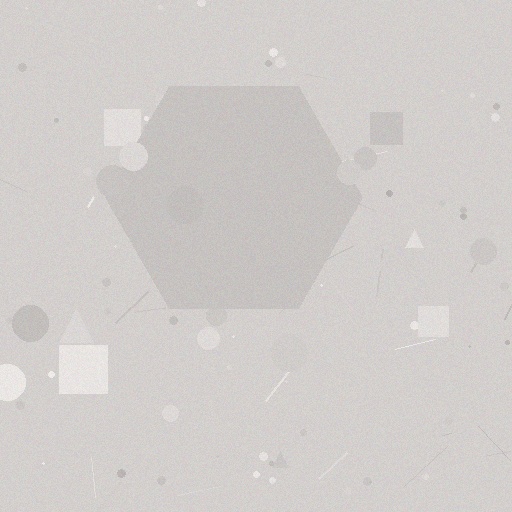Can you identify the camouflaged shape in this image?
The camouflaged shape is a hexagon.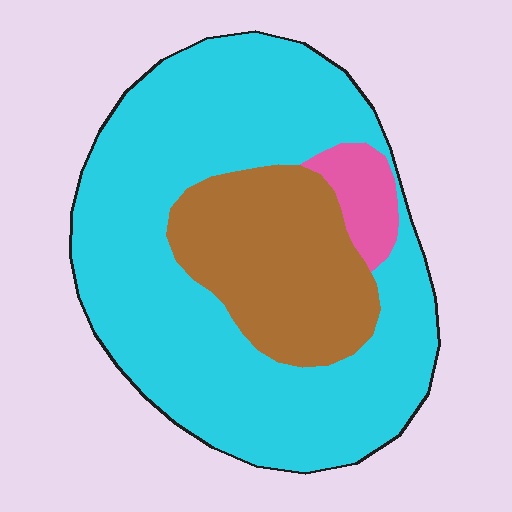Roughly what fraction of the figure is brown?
Brown takes up about one quarter (1/4) of the figure.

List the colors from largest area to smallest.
From largest to smallest: cyan, brown, pink.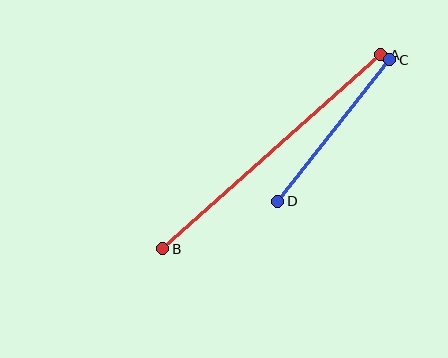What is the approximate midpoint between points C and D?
The midpoint is at approximately (334, 131) pixels.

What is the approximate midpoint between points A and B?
The midpoint is at approximately (272, 152) pixels.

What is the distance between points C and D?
The distance is approximately 181 pixels.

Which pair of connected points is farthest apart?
Points A and B are farthest apart.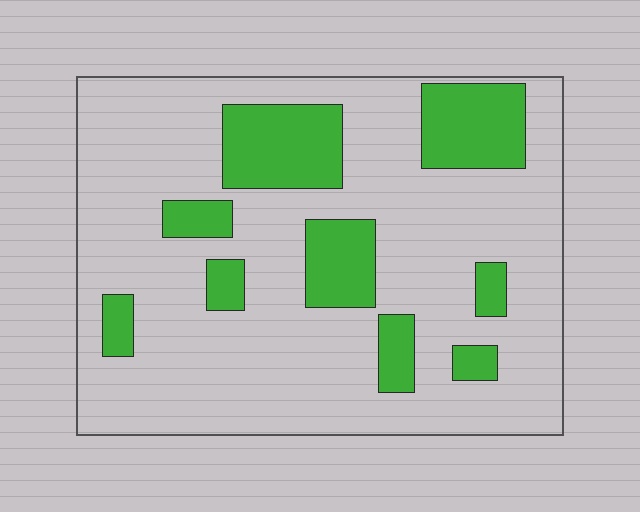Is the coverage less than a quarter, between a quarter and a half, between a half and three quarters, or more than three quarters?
Less than a quarter.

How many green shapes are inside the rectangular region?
9.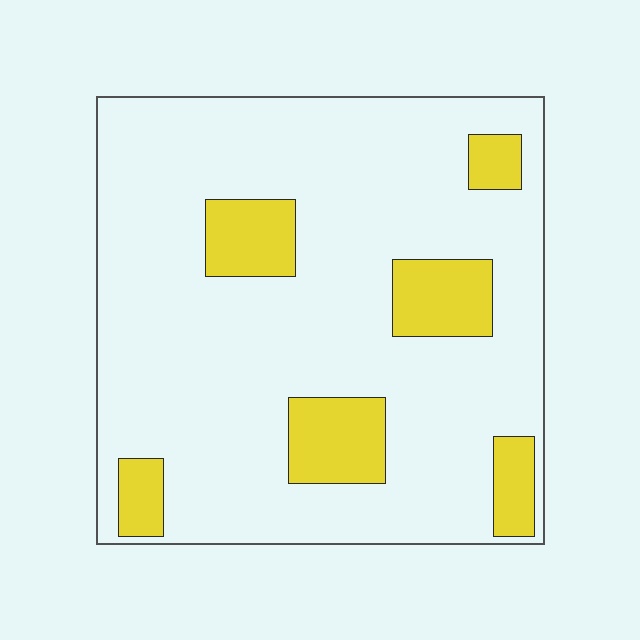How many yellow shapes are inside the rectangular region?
6.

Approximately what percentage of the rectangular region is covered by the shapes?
Approximately 15%.